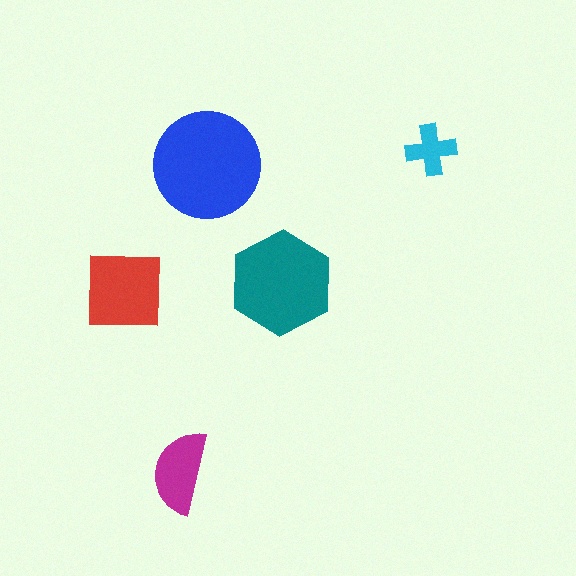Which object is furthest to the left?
The red square is leftmost.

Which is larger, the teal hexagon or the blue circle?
The blue circle.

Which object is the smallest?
The cyan cross.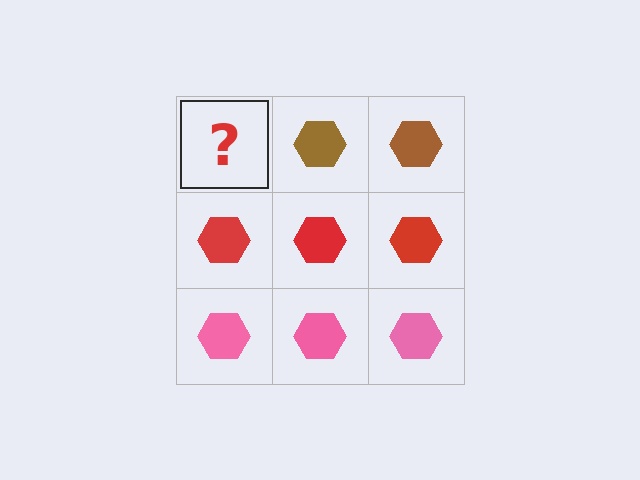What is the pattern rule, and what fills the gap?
The rule is that each row has a consistent color. The gap should be filled with a brown hexagon.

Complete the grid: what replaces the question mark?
The question mark should be replaced with a brown hexagon.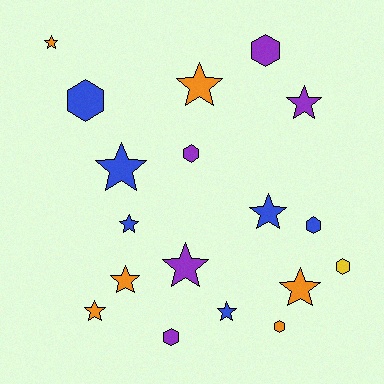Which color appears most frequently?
Blue, with 6 objects.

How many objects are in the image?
There are 18 objects.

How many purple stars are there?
There are 2 purple stars.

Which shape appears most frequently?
Star, with 11 objects.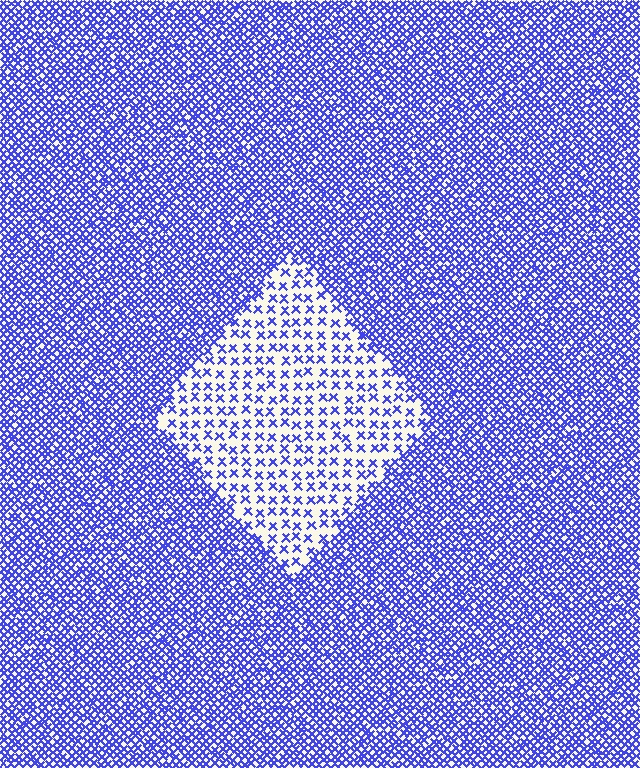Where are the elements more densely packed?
The elements are more densely packed outside the diamond boundary.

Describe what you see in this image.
The image contains small blue elements arranged at two different densities. A diamond-shaped region is visible where the elements are less densely packed than the surrounding area.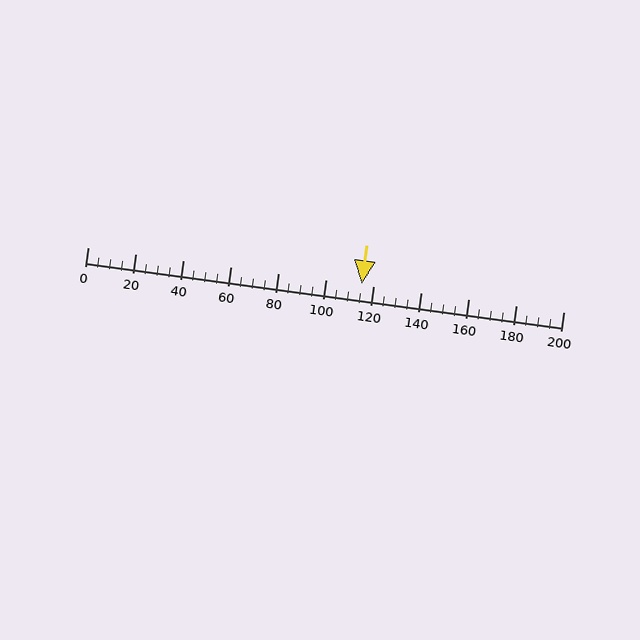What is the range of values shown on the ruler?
The ruler shows values from 0 to 200.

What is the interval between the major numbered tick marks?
The major tick marks are spaced 20 units apart.